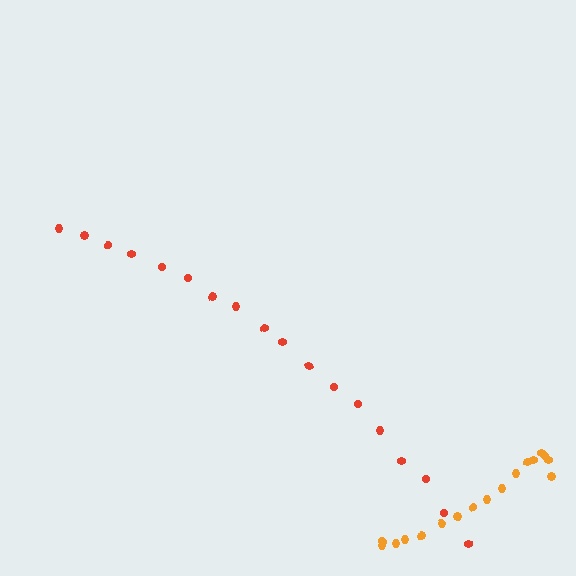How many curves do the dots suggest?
There are 2 distinct paths.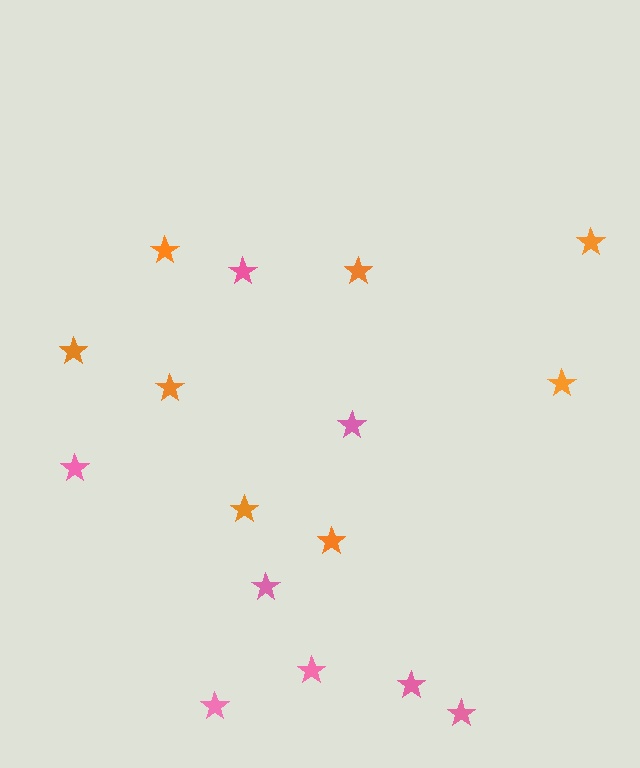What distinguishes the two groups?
There are 2 groups: one group of pink stars (8) and one group of orange stars (8).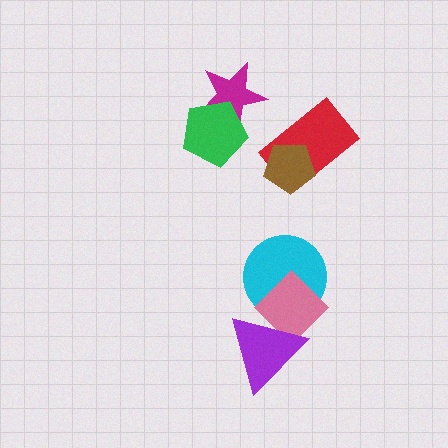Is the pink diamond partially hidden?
Yes, it is partially covered by another shape.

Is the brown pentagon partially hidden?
No, no other shape covers it.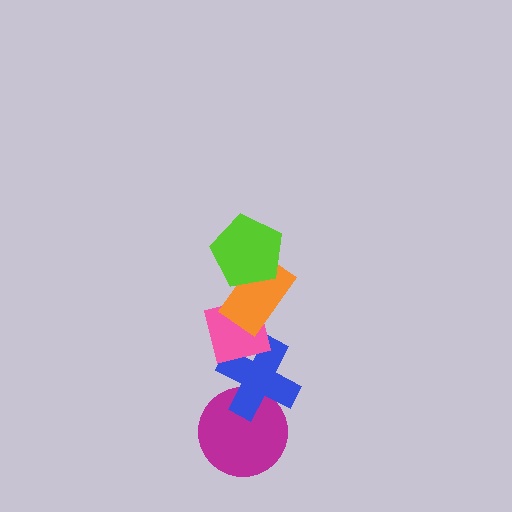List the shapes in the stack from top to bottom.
From top to bottom: the lime pentagon, the orange rectangle, the pink square, the blue cross, the magenta circle.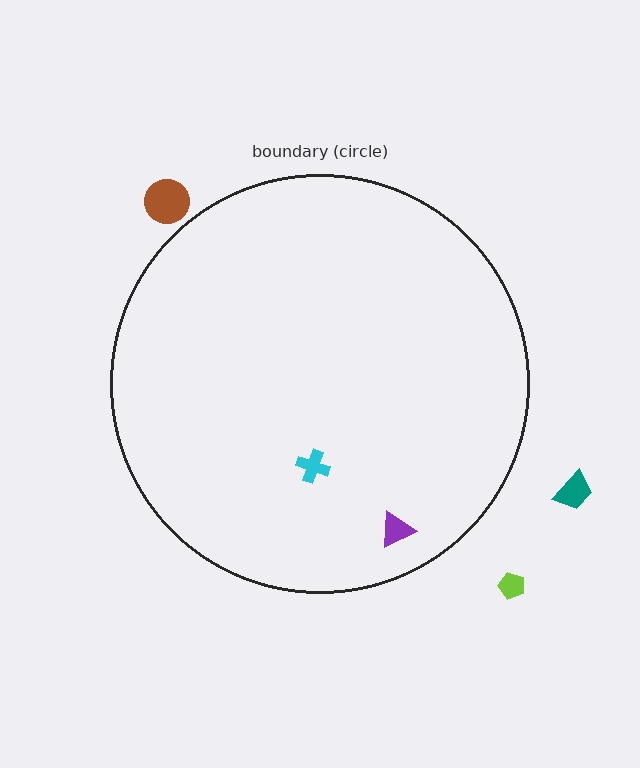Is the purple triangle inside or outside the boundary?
Inside.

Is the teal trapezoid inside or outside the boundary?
Outside.